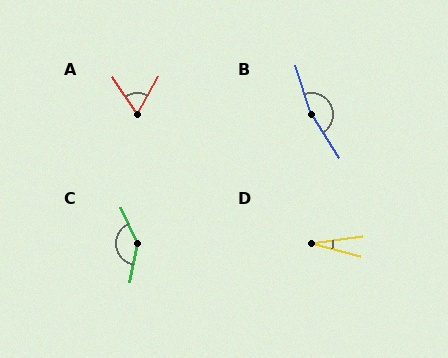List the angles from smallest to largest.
D (23°), A (63°), C (145°), B (165°).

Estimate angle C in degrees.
Approximately 145 degrees.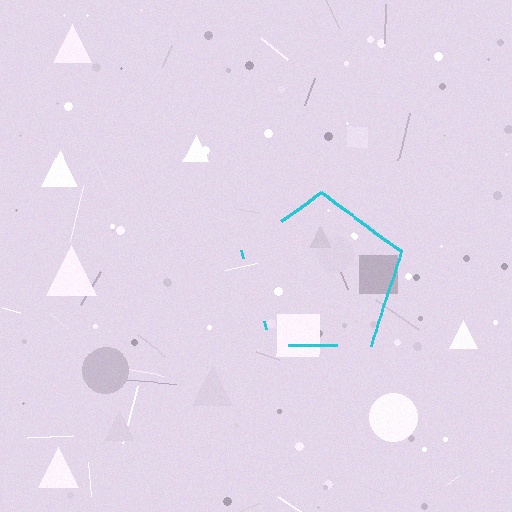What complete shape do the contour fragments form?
The contour fragments form a pentagon.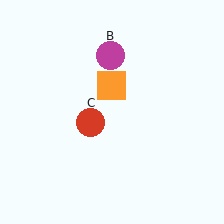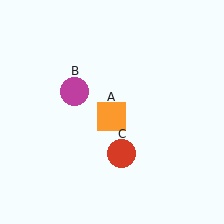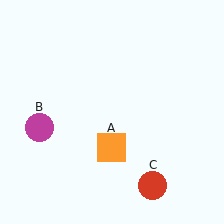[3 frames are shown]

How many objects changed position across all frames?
3 objects changed position: orange square (object A), magenta circle (object B), red circle (object C).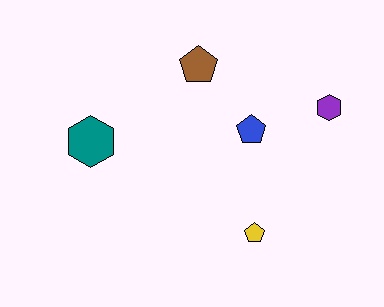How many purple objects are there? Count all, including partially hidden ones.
There is 1 purple object.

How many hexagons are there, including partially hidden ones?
There are 2 hexagons.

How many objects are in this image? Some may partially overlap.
There are 5 objects.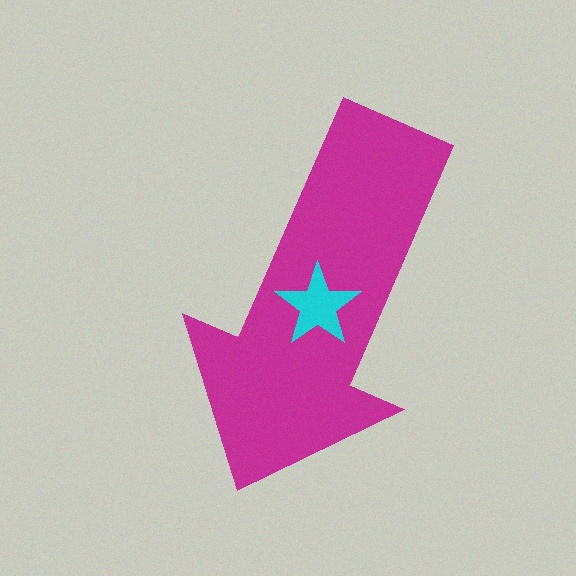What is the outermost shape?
The magenta arrow.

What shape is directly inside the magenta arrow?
The cyan star.